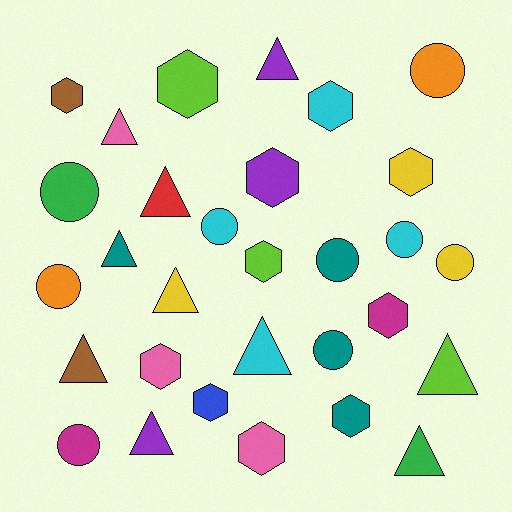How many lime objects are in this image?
There are 3 lime objects.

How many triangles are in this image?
There are 10 triangles.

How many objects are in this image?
There are 30 objects.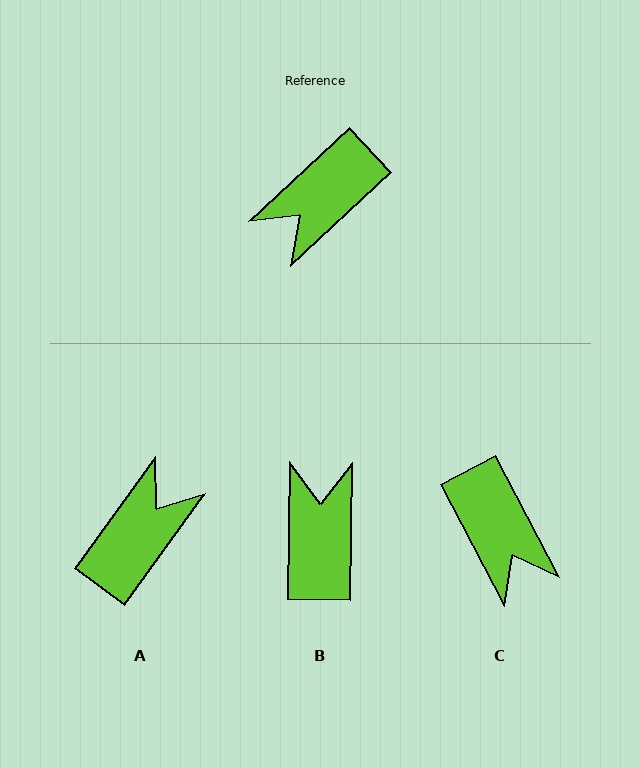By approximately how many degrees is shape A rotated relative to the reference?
Approximately 169 degrees clockwise.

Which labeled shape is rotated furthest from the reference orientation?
A, about 169 degrees away.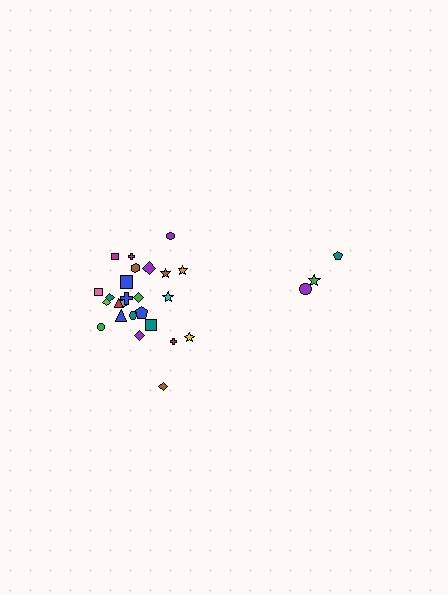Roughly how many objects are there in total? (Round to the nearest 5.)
Roughly 30 objects in total.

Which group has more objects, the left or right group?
The left group.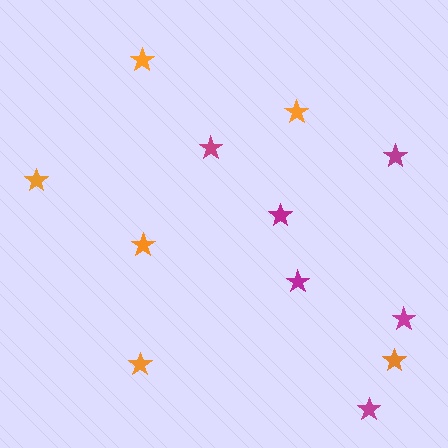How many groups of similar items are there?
There are 2 groups: one group of orange stars (6) and one group of magenta stars (6).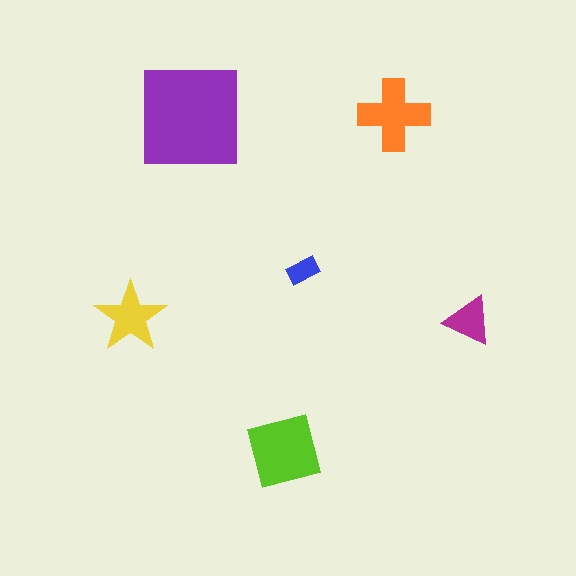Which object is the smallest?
The blue rectangle.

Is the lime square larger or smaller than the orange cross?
Larger.